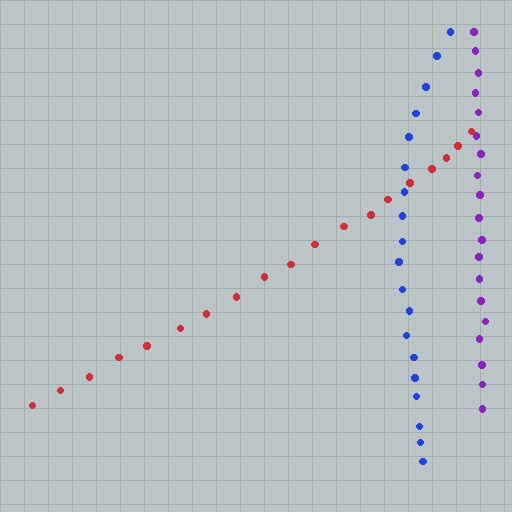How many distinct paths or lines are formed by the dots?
There are 3 distinct paths.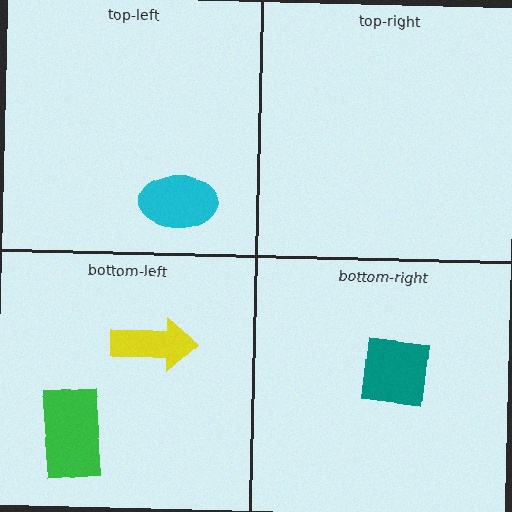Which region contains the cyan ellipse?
The top-left region.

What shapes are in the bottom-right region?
The teal square.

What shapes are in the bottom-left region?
The yellow arrow, the green rectangle.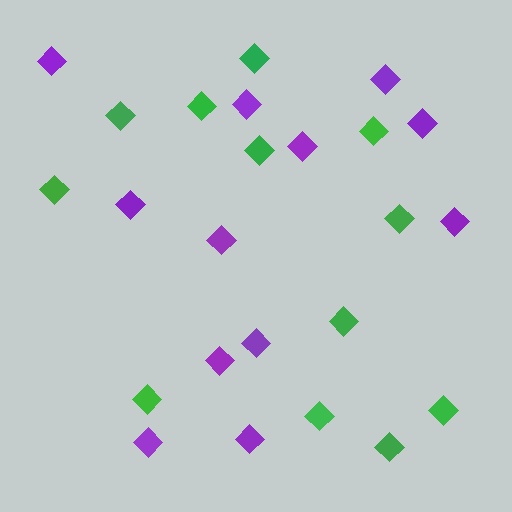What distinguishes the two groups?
There are 2 groups: one group of green diamonds (12) and one group of purple diamonds (12).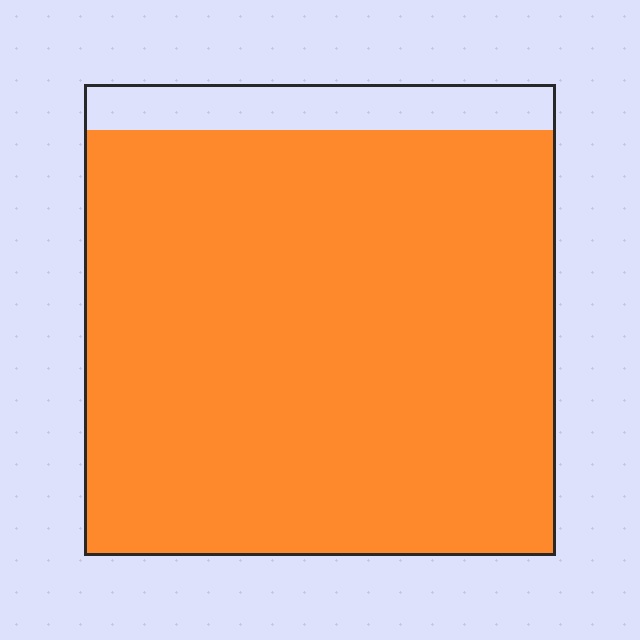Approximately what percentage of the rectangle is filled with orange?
Approximately 90%.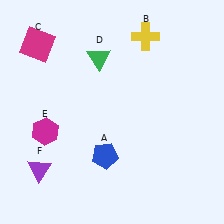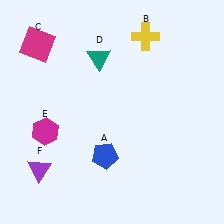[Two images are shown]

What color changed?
The triangle (D) changed from green in Image 1 to teal in Image 2.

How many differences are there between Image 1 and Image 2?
There is 1 difference between the two images.